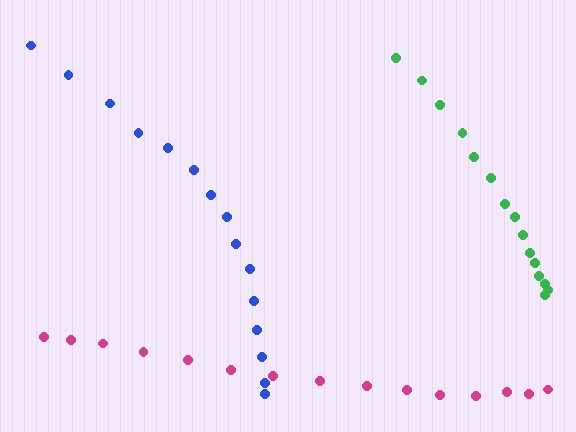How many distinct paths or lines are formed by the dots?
There are 3 distinct paths.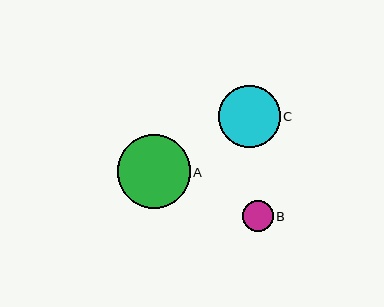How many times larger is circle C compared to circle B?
Circle C is approximately 2.1 times the size of circle B.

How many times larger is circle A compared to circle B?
Circle A is approximately 2.4 times the size of circle B.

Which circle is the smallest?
Circle B is the smallest with a size of approximately 30 pixels.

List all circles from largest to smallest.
From largest to smallest: A, C, B.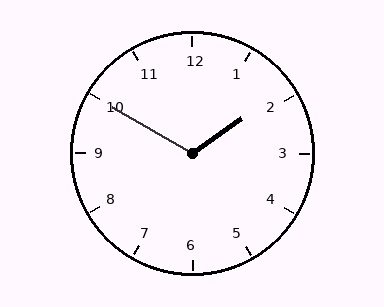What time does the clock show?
1:50.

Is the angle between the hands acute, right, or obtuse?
It is obtuse.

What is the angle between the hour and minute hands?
Approximately 115 degrees.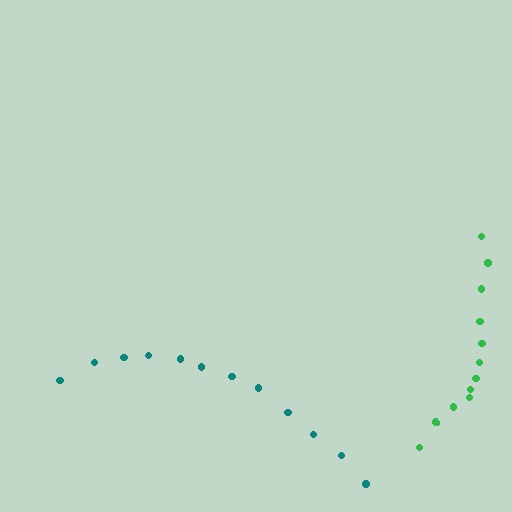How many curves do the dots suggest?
There are 2 distinct paths.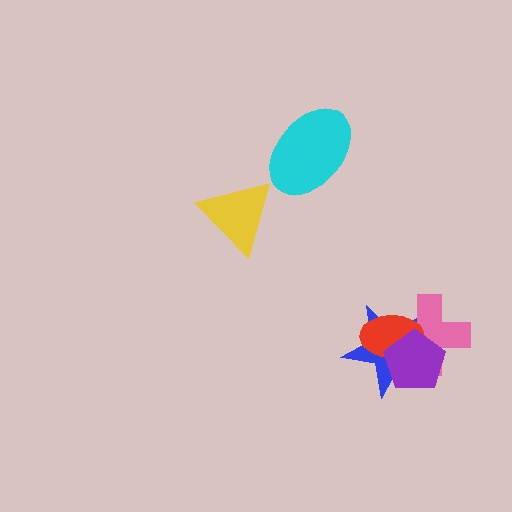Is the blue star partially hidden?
Yes, it is partially covered by another shape.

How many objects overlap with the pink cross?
3 objects overlap with the pink cross.